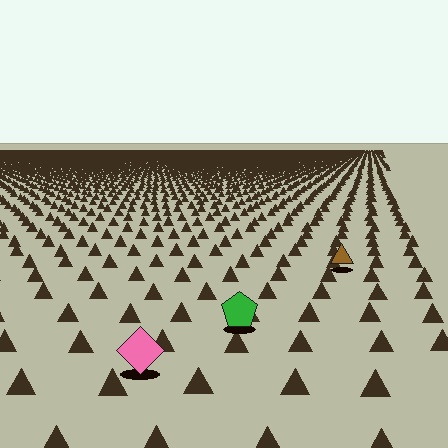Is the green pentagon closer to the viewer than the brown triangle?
Yes. The green pentagon is closer — you can tell from the texture gradient: the ground texture is coarser near it.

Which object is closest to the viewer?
The pink diamond is closest. The texture marks near it are larger and more spread out.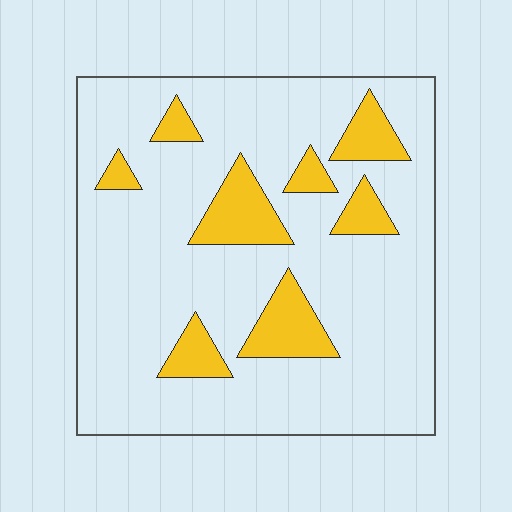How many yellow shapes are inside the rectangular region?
8.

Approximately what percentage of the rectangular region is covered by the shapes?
Approximately 15%.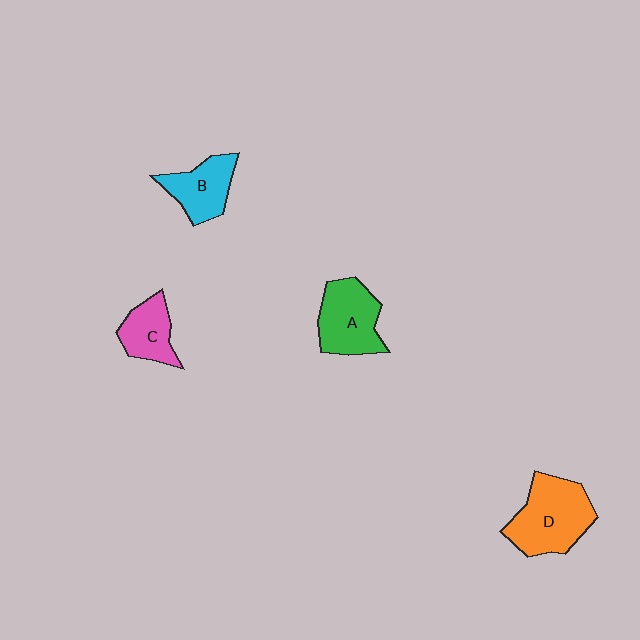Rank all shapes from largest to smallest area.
From largest to smallest: D (orange), A (green), B (cyan), C (pink).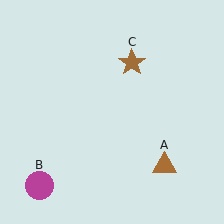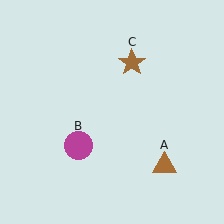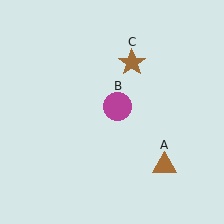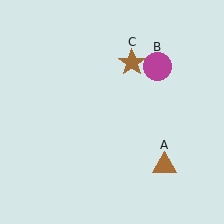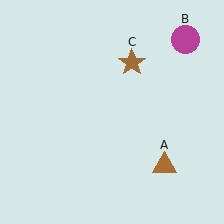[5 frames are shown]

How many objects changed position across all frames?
1 object changed position: magenta circle (object B).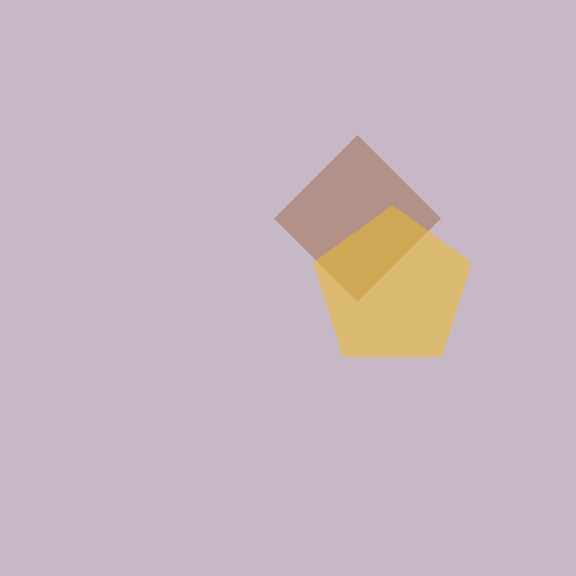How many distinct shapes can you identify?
There are 2 distinct shapes: a brown diamond, a yellow pentagon.